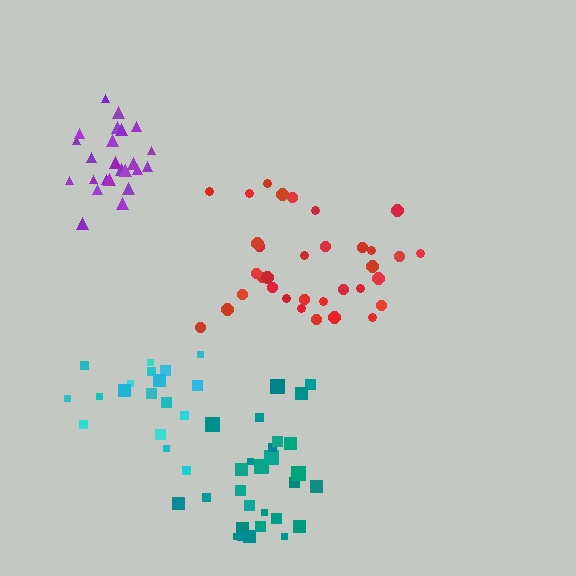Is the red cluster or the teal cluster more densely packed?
Teal.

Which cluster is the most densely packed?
Purple.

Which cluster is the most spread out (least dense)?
Red.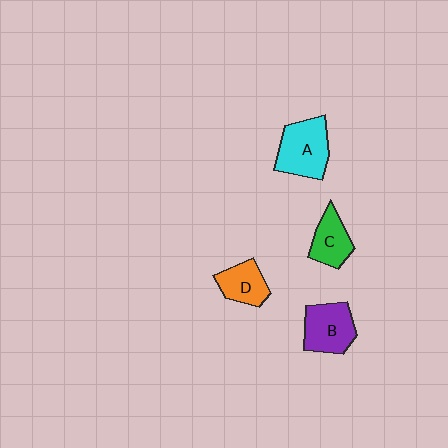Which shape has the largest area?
Shape A (cyan).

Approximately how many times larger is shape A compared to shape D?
Approximately 1.5 times.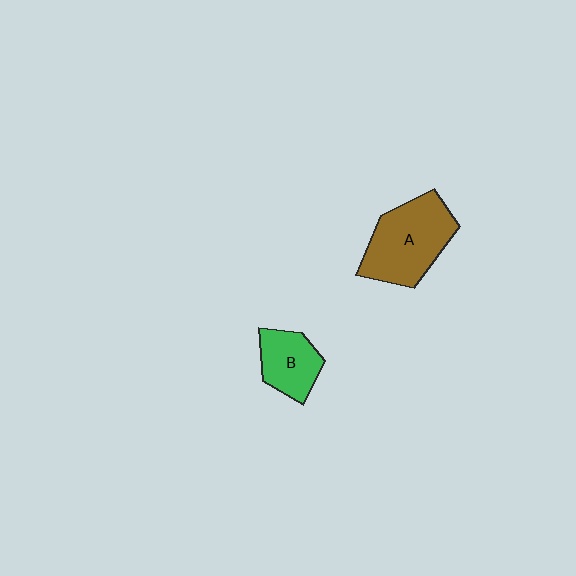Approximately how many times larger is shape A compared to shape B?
Approximately 1.7 times.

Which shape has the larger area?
Shape A (brown).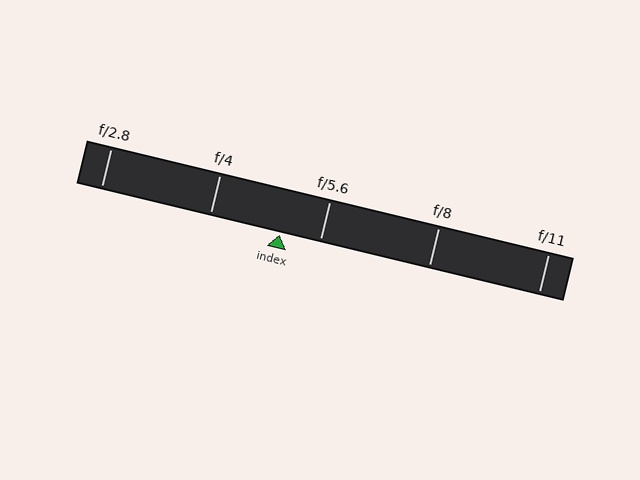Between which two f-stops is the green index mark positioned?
The index mark is between f/4 and f/5.6.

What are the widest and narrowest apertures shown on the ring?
The widest aperture shown is f/2.8 and the narrowest is f/11.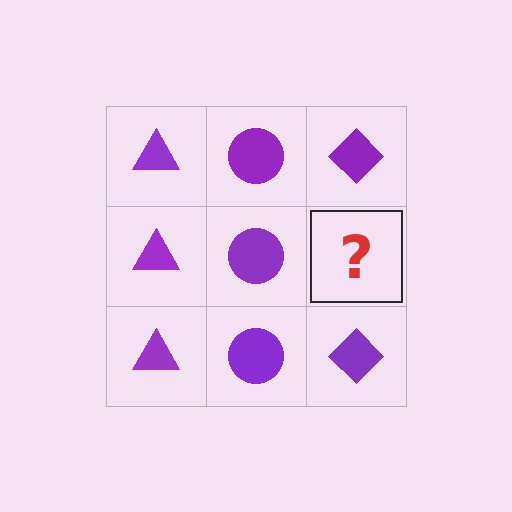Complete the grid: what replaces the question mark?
The question mark should be replaced with a purple diamond.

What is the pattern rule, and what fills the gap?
The rule is that each column has a consistent shape. The gap should be filled with a purple diamond.